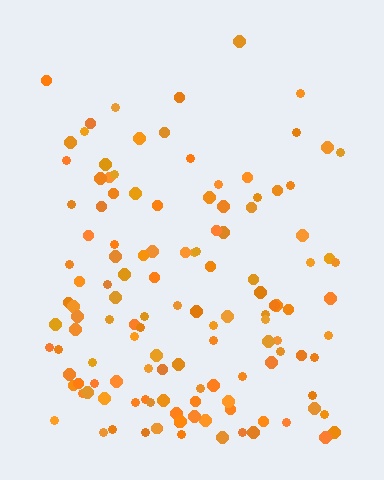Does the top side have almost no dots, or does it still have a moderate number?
Still a moderate number, just noticeably fewer than the bottom.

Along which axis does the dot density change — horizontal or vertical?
Vertical.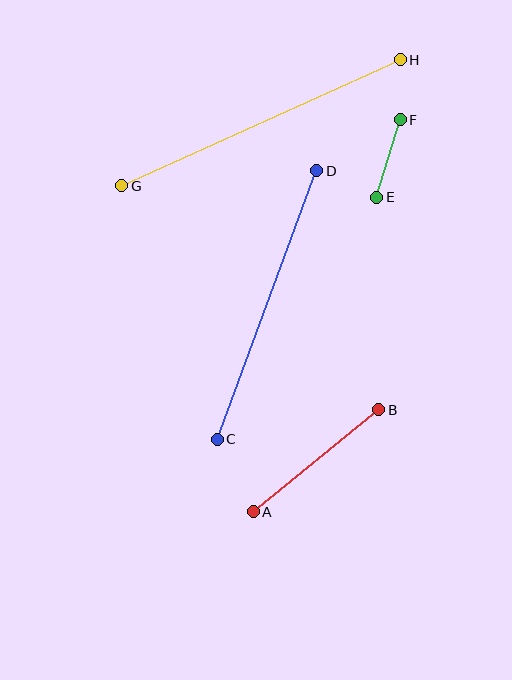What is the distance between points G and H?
The distance is approximately 306 pixels.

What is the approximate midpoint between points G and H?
The midpoint is at approximately (261, 123) pixels.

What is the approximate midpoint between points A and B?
The midpoint is at approximately (316, 461) pixels.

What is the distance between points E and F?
The distance is approximately 81 pixels.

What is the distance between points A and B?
The distance is approximately 162 pixels.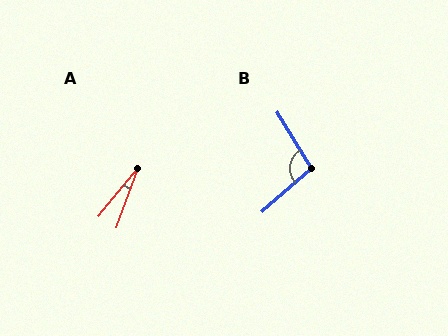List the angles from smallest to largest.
A (19°), B (100°).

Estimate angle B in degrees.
Approximately 100 degrees.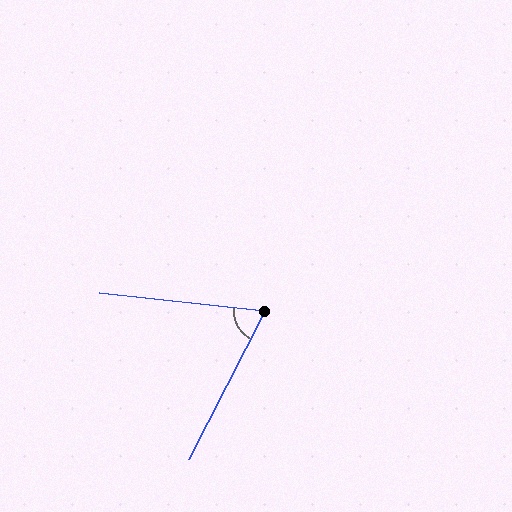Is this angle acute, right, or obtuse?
It is acute.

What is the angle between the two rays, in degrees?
Approximately 69 degrees.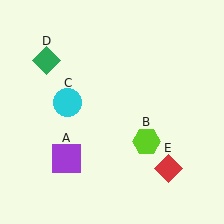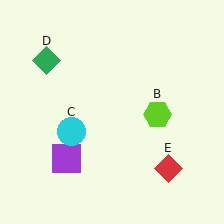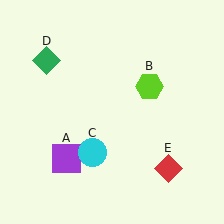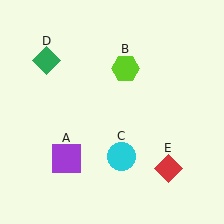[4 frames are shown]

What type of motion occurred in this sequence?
The lime hexagon (object B), cyan circle (object C) rotated counterclockwise around the center of the scene.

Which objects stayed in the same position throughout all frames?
Purple square (object A) and green diamond (object D) and red diamond (object E) remained stationary.